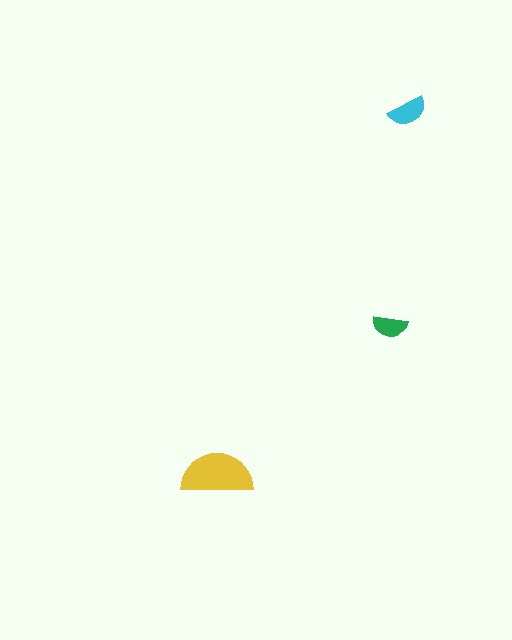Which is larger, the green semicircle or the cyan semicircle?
The cyan one.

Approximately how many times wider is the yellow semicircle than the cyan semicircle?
About 2 times wider.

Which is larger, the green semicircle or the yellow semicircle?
The yellow one.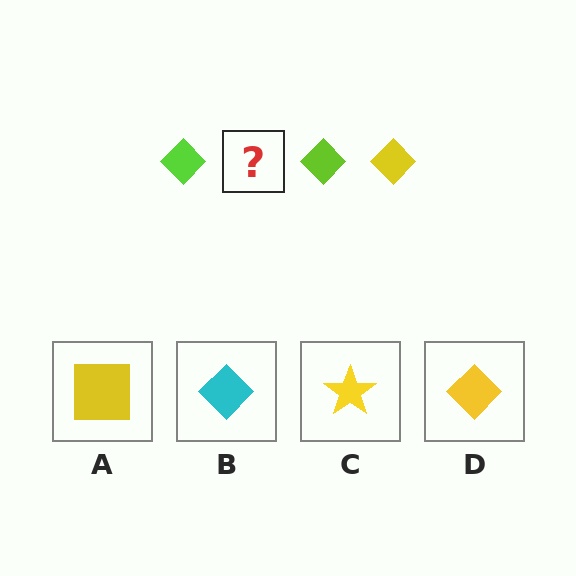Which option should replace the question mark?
Option D.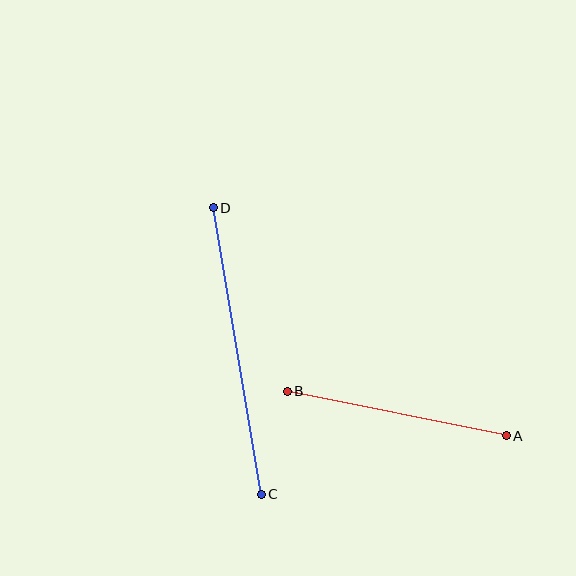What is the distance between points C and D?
The distance is approximately 291 pixels.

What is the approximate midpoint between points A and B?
The midpoint is at approximately (397, 413) pixels.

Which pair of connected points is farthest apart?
Points C and D are farthest apart.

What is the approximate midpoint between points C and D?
The midpoint is at approximately (237, 351) pixels.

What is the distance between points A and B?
The distance is approximately 223 pixels.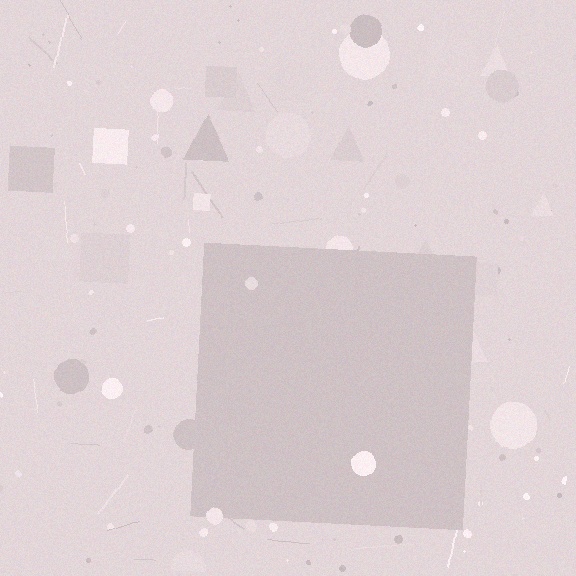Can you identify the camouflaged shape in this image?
The camouflaged shape is a square.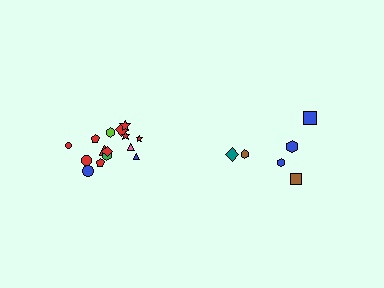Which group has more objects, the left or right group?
The left group.